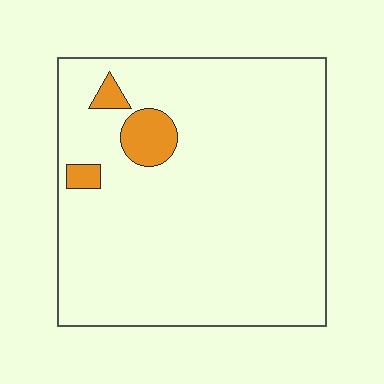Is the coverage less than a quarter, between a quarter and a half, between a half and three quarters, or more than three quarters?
Less than a quarter.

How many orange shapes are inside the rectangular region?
3.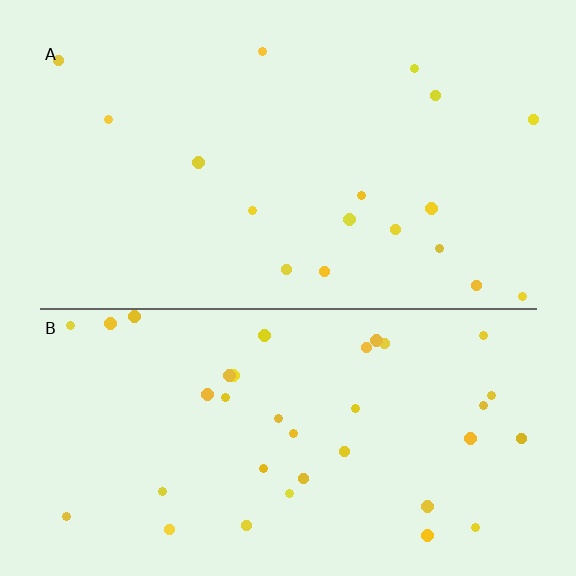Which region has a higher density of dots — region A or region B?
B (the bottom).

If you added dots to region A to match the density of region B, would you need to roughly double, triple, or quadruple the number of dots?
Approximately double.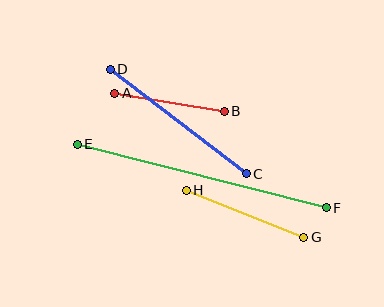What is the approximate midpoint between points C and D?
The midpoint is at approximately (178, 122) pixels.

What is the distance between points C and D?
The distance is approximately 172 pixels.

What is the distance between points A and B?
The distance is approximately 111 pixels.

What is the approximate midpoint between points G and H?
The midpoint is at approximately (245, 214) pixels.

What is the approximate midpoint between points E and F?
The midpoint is at approximately (202, 176) pixels.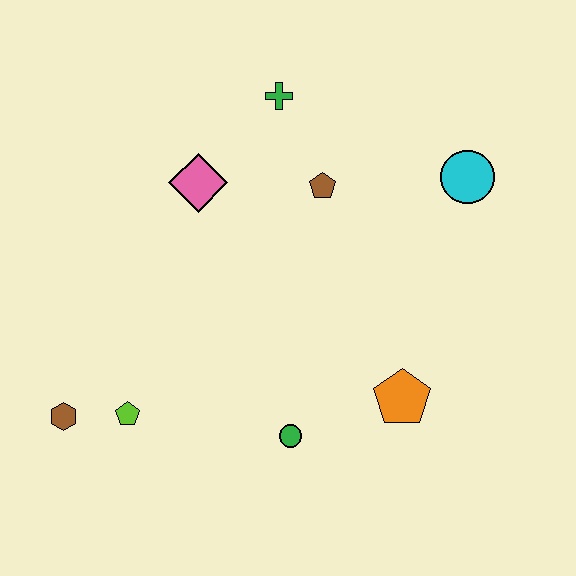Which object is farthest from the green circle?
The green cross is farthest from the green circle.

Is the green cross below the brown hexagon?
No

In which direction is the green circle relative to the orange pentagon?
The green circle is to the left of the orange pentagon.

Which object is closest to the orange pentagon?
The green circle is closest to the orange pentagon.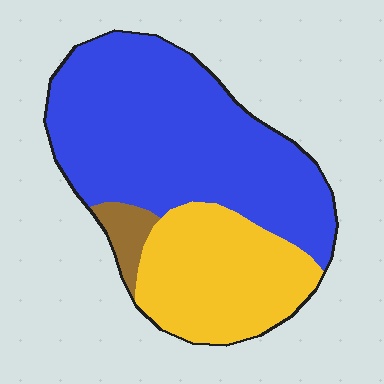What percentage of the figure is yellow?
Yellow takes up about one third (1/3) of the figure.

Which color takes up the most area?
Blue, at roughly 65%.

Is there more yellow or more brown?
Yellow.